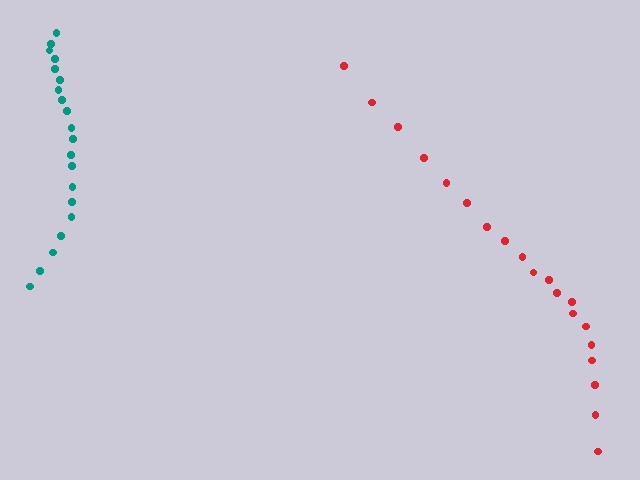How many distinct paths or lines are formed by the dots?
There are 2 distinct paths.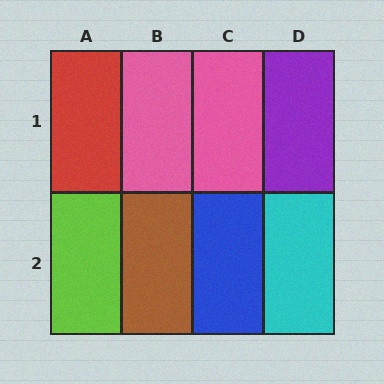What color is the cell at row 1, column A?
Red.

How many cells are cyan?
1 cell is cyan.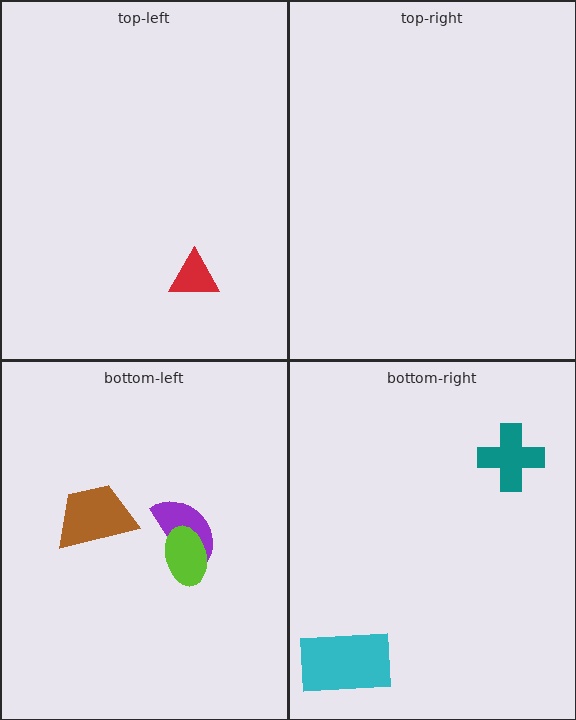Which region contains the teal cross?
The bottom-right region.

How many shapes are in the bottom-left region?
3.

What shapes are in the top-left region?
The red triangle.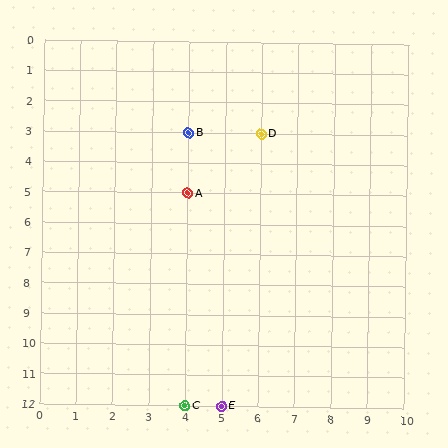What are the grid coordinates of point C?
Point C is at grid coordinates (4, 12).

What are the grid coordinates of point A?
Point A is at grid coordinates (4, 5).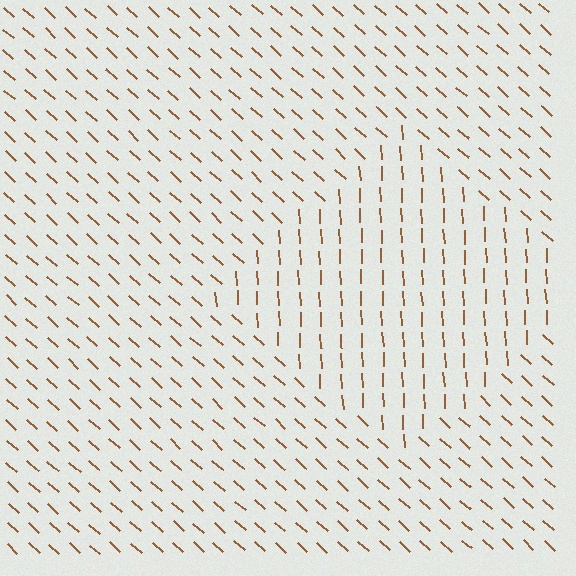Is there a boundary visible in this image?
Yes, there is a texture boundary formed by a change in line orientation.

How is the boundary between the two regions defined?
The boundary is defined purely by a change in line orientation (approximately 45 degrees difference). All lines are the same color and thickness.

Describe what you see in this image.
The image is filled with small brown line segments. A diamond region in the image has lines oriented differently from the surrounding lines, creating a visible texture boundary.